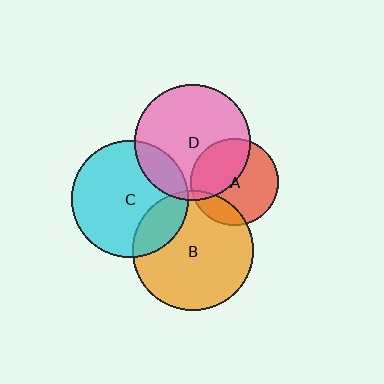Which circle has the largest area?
Circle B (orange).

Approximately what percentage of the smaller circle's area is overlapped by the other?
Approximately 20%.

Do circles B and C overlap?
Yes.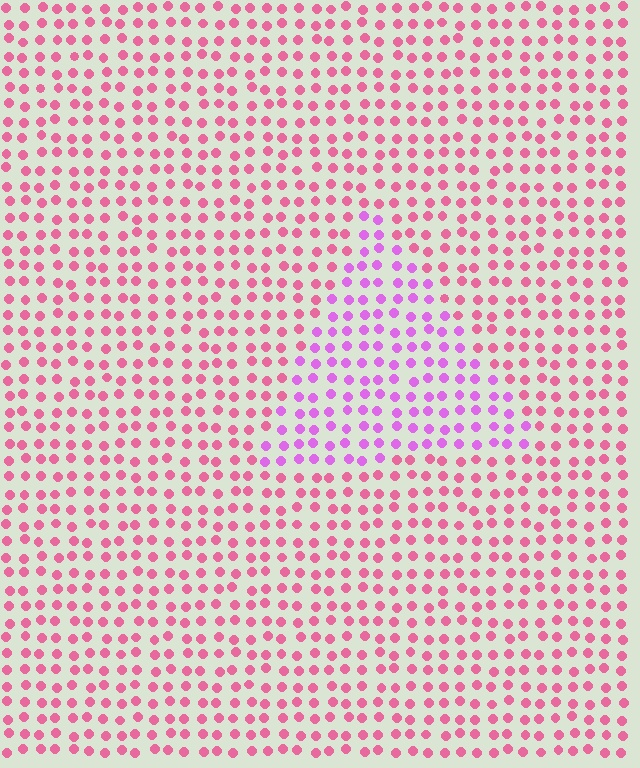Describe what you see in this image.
The image is filled with small pink elements in a uniform arrangement. A triangle-shaped region is visible where the elements are tinted to a slightly different hue, forming a subtle color boundary.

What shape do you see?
I see a triangle.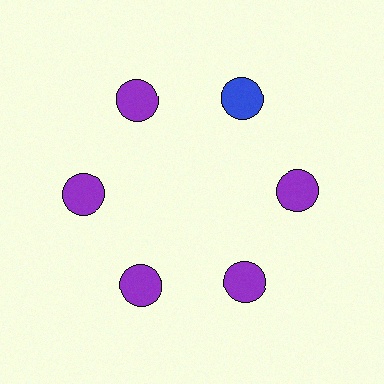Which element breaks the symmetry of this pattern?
The blue circle at roughly the 1 o'clock position breaks the symmetry. All other shapes are purple circles.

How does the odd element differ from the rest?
It has a different color: blue instead of purple.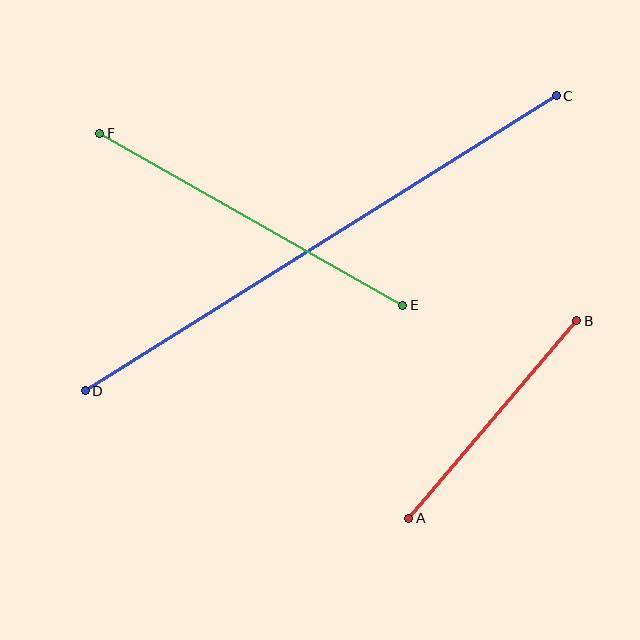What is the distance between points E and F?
The distance is approximately 348 pixels.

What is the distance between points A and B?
The distance is approximately 259 pixels.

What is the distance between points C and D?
The distance is approximately 556 pixels.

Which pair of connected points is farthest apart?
Points C and D are farthest apart.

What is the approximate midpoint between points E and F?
The midpoint is at approximately (251, 219) pixels.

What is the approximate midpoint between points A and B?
The midpoint is at approximately (493, 420) pixels.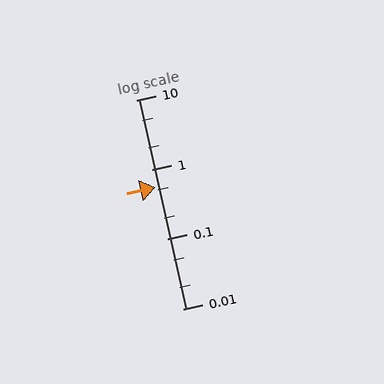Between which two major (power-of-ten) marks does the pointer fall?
The pointer is between 0.1 and 1.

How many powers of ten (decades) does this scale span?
The scale spans 3 decades, from 0.01 to 10.